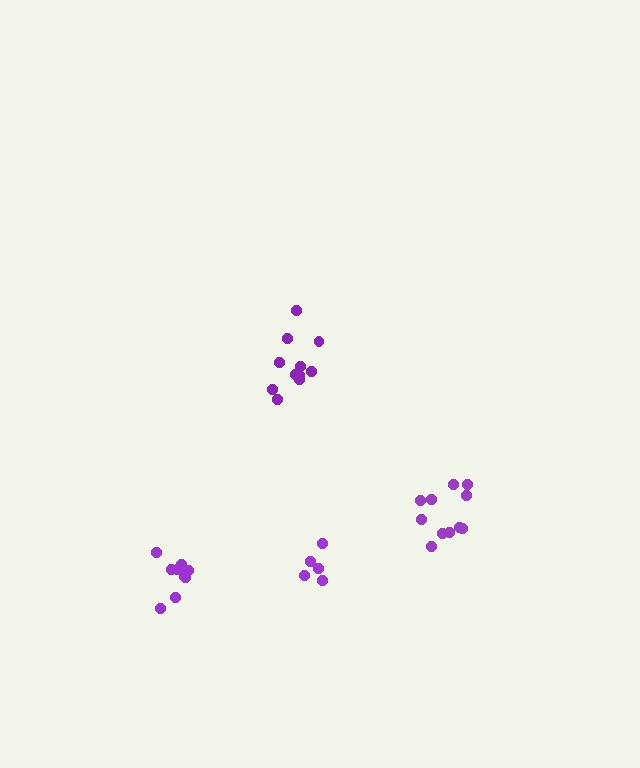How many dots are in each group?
Group 1: 5 dots, Group 2: 11 dots, Group 3: 11 dots, Group 4: 9 dots (36 total).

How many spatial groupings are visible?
There are 4 spatial groupings.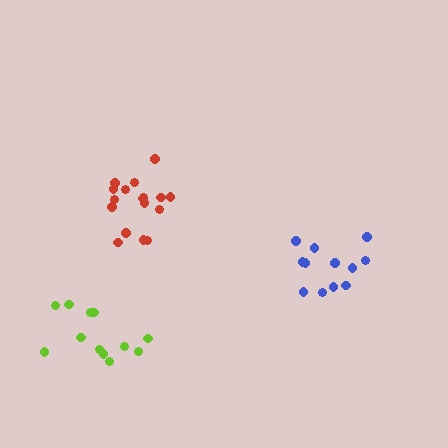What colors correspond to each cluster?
The clusters are colored: blue, lime, red.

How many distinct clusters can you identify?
There are 3 distinct clusters.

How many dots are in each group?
Group 1: 12 dots, Group 2: 12 dots, Group 3: 17 dots (41 total).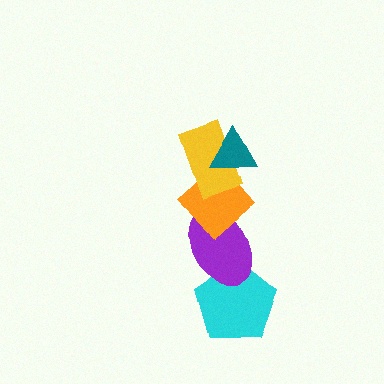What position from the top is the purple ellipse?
The purple ellipse is 4th from the top.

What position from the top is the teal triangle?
The teal triangle is 1st from the top.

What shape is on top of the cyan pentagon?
The purple ellipse is on top of the cyan pentagon.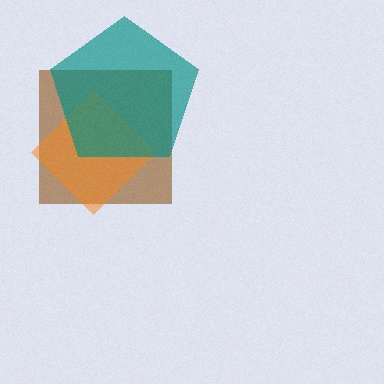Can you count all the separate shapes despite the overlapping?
Yes, there are 3 separate shapes.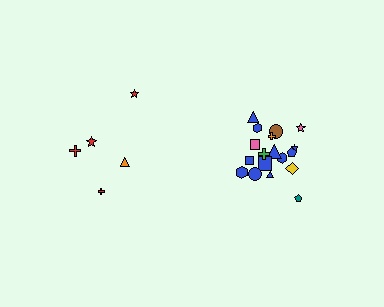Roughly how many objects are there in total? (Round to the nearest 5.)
Roughly 25 objects in total.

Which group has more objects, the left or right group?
The right group.